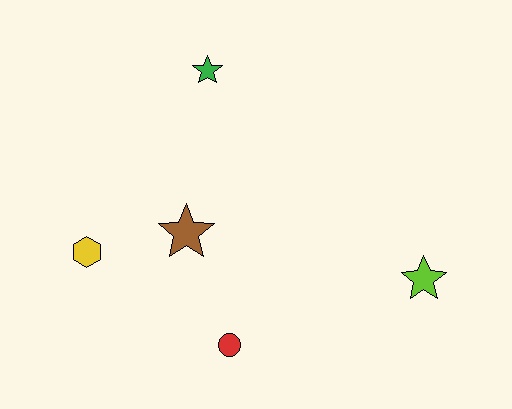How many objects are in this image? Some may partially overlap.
There are 5 objects.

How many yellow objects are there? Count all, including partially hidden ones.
There is 1 yellow object.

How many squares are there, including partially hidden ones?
There are no squares.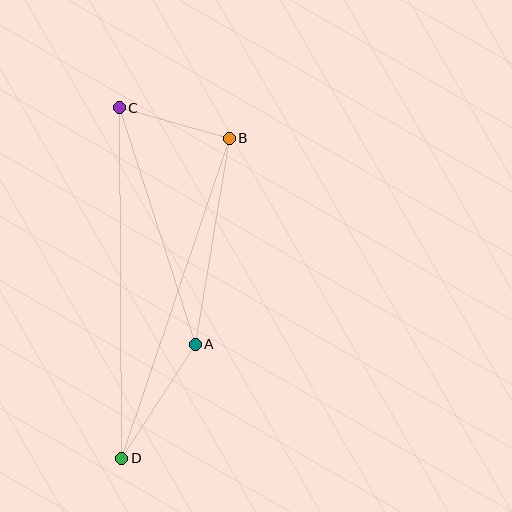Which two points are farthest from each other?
Points C and D are farthest from each other.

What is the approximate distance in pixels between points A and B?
The distance between A and B is approximately 209 pixels.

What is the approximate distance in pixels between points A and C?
The distance between A and C is approximately 248 pixels.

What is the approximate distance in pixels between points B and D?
The distance between B and D is approximately 338 pixels.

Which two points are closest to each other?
Points B and C are closest to each other.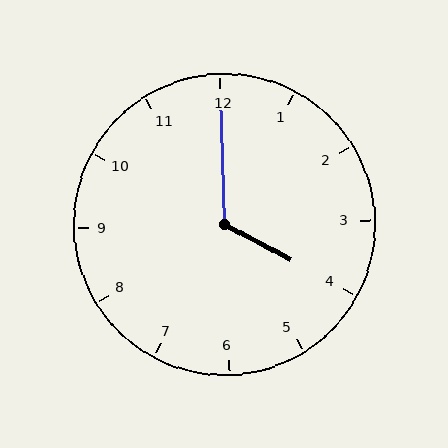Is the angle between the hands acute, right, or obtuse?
It is obtuse.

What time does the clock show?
4:00.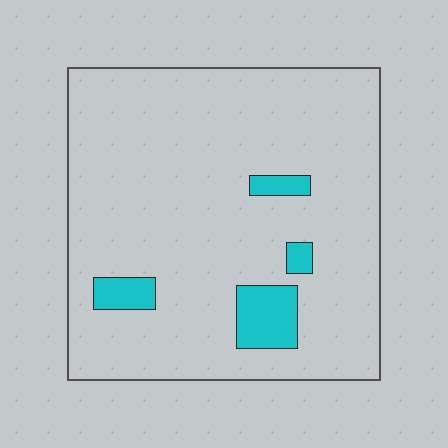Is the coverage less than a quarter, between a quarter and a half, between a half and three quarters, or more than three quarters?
Less than a quarter.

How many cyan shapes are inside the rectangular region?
4.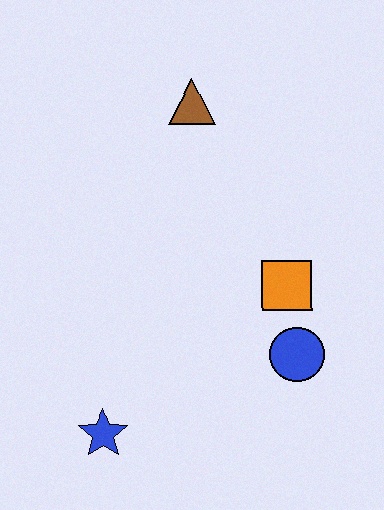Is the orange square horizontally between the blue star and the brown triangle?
No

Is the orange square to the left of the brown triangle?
No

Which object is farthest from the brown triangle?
The blue star is farthest from the brown triangle.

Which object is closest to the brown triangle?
The orange square is closest to the brown triangle.